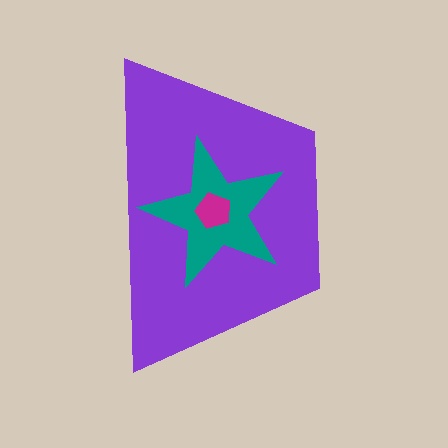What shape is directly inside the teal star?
The magenta pentagon.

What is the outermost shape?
The purple trapezoid.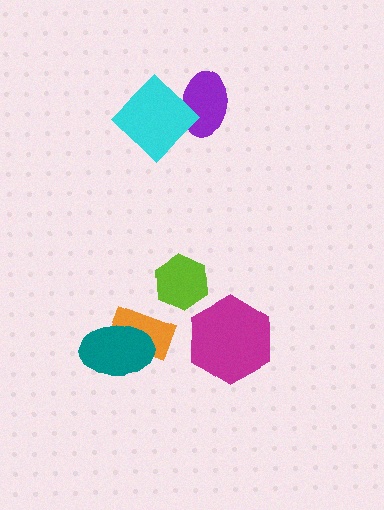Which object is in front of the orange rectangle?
The teal ellipse is in front of the orange rectangle.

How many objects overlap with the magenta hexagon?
0 objects overlap with the magenta hexagon.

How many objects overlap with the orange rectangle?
1 object overlaps with the orange rectangle.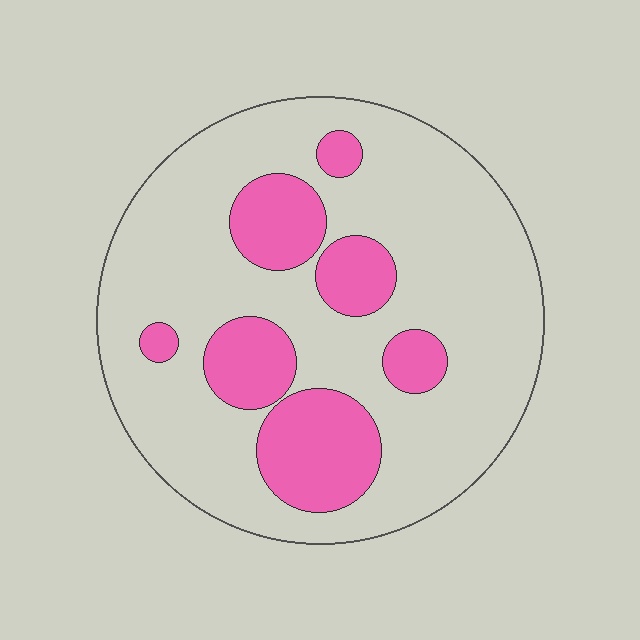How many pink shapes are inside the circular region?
7.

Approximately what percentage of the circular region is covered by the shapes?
Approximately 25%.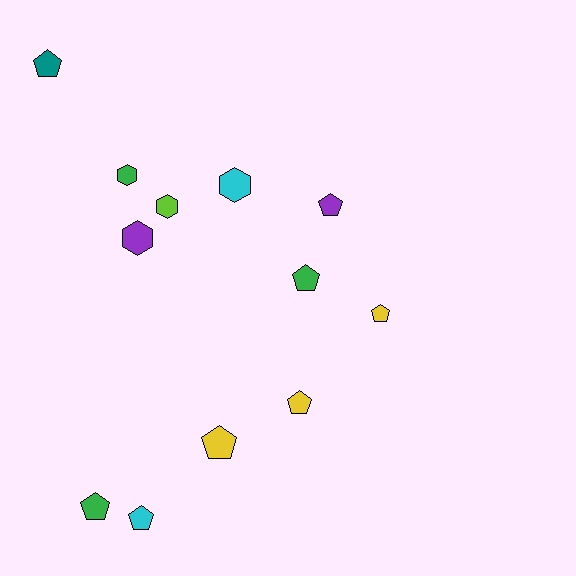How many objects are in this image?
There are 12 objects.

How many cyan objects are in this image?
There are 2 cyan objects.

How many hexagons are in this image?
There are 4 hexagons.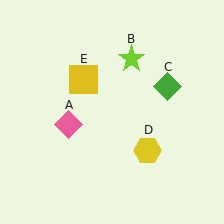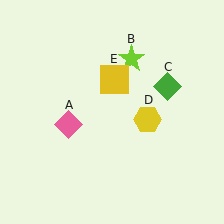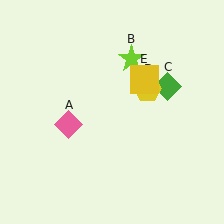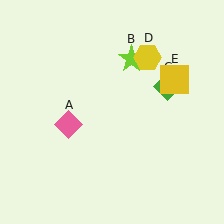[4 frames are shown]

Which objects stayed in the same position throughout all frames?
Pink diamond (object A) and lime star (object B) and green diamond (object C) remained stationary.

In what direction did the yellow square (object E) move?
The yellow square (object E) moved right.